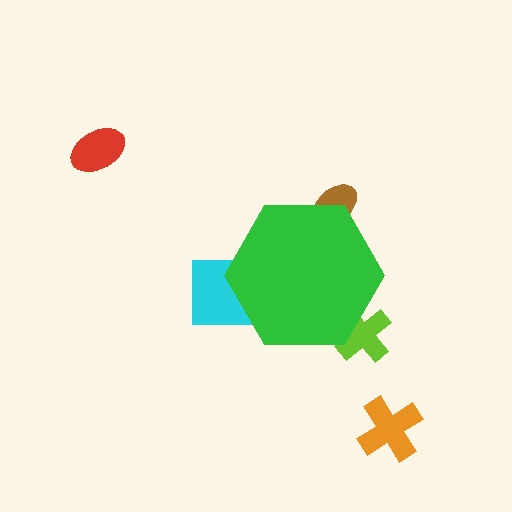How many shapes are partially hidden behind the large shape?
3 shapes are partially hidden.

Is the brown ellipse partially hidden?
Yes, the brown ellipse is partially hidden behind the green hexagon.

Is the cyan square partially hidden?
Yes, the cyan square is partially hidden behind the green hexagon.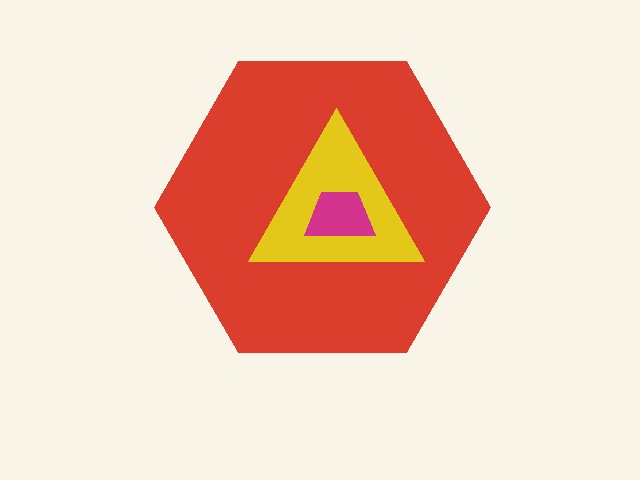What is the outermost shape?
The red hexagon.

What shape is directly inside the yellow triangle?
The magenta trapezoid.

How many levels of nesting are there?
3.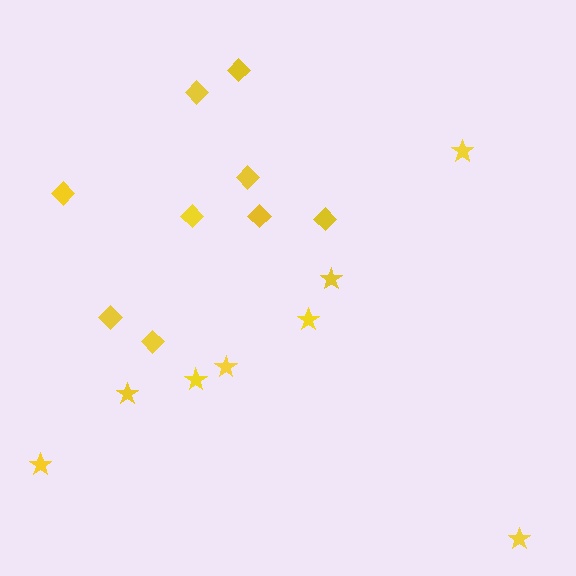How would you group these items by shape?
There are 2 groups: one group of stars (8) and one group of diamonds (9).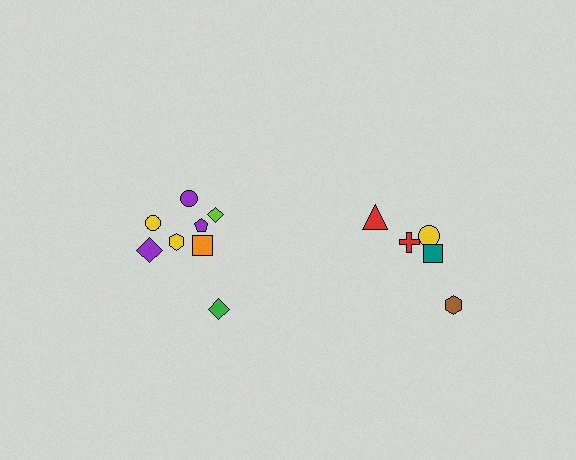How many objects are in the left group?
There are 8 objects.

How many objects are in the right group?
There are 5 objects.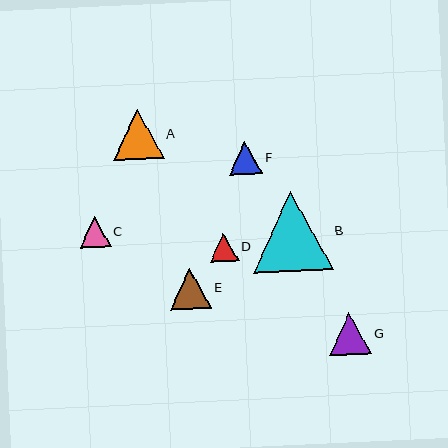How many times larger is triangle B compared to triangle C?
Triangle B is approximately 2.6 times the size of triangle C.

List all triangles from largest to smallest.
From largest to smallest: B, A, G, E, F, C, D.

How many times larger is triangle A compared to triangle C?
Triangle A is approximately 1.6 times the size of triangle C.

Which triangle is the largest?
Triangle B is the largest with a size of approximately 80 pixels.